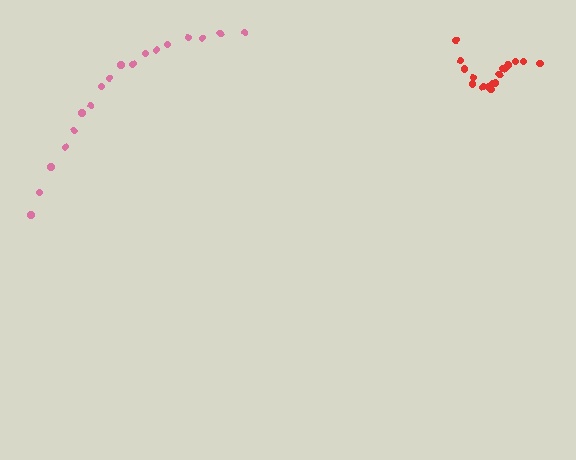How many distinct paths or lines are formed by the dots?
There are 2 distinct paths.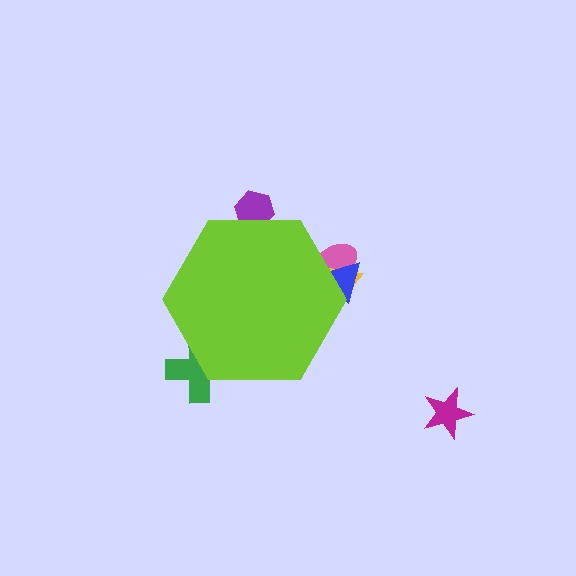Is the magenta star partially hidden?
No, the magenta star is fully visible.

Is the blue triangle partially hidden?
Yes, the blue triangle is partially hidden behind the lime hexagon.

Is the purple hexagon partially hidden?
Yes, the purple hexagon is partially hidden behind the lime hexagon.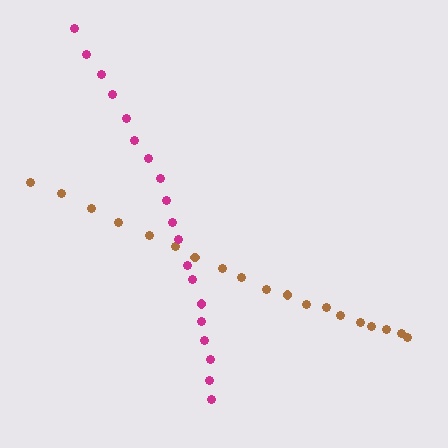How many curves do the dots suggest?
There are 2 distinct paths.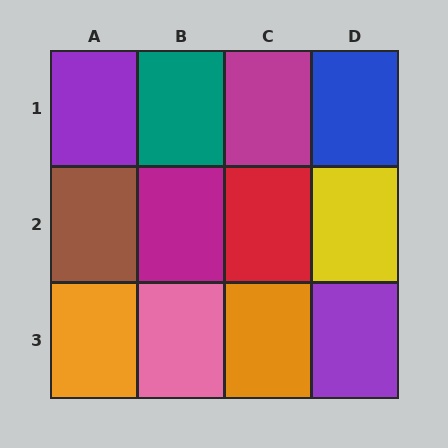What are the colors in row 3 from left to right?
Orange, pink, orange, purple.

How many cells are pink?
1 cell is pink.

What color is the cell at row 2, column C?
Red.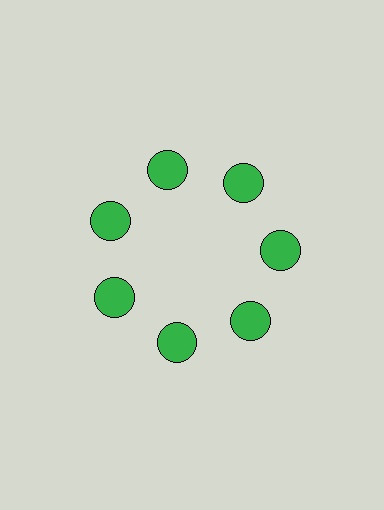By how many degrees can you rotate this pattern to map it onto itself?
The pattern maps onto itself every 51 degrees of rotation.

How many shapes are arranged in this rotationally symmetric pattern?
There are 7 shapes, arranged in 7 groups of 1.